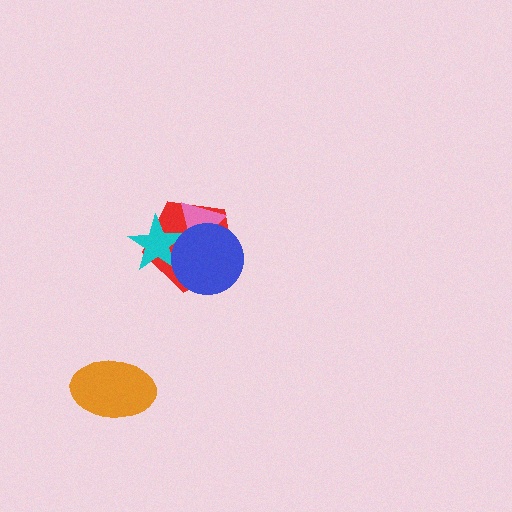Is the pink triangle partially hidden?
Yes, it is partially covered by another shape.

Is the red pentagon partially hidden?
Yes, it is partially covered by another shape.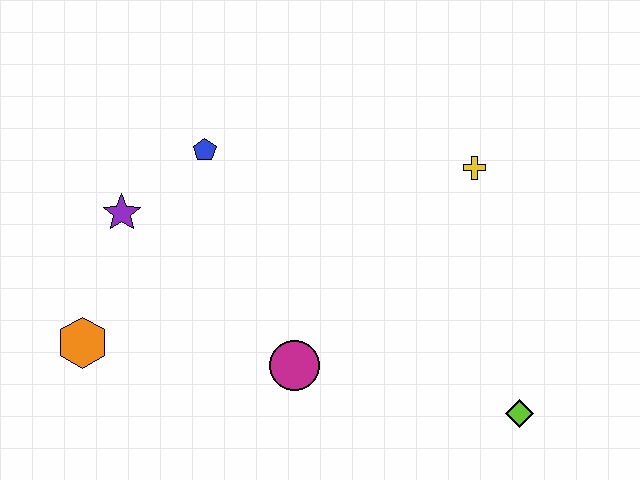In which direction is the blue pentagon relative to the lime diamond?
The blue pentagon is to the left of the lime diamond.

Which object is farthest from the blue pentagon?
The lime diamond is farthest from the blue pentagon.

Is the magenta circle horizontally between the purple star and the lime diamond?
Yes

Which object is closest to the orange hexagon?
The purple star is closest to the orange hexagon.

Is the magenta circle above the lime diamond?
Yes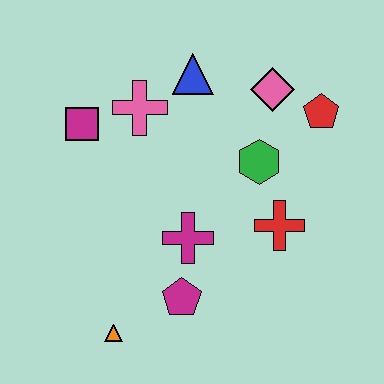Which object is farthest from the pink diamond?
The orange triangle is farthest from the pink diamond.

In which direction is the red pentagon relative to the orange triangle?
The red pentagon is above the orange triangle.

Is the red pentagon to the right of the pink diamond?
Yes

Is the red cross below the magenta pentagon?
No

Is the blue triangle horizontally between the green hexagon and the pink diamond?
No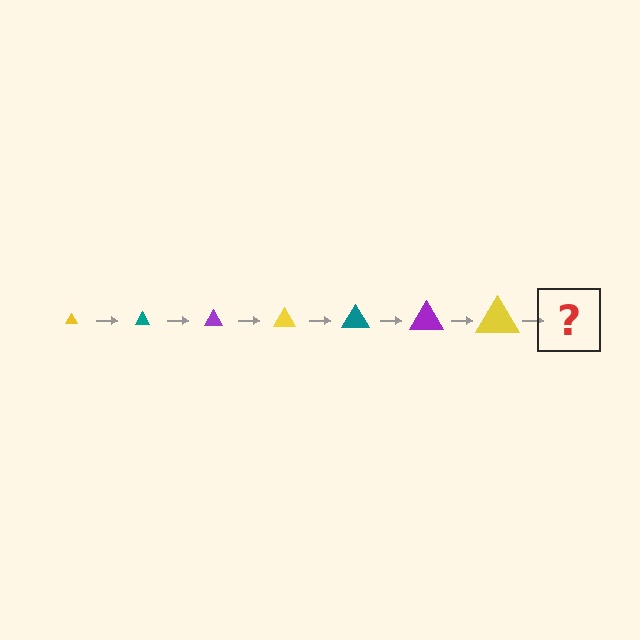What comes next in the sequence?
The next element should be a teal triangle, larger than the previous one.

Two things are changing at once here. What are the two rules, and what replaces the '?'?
The two rules are that the triangle grows larger each step and the color cycles through yellow, teal, and purple. The '?' should be a teal triangle, larger than the previous one.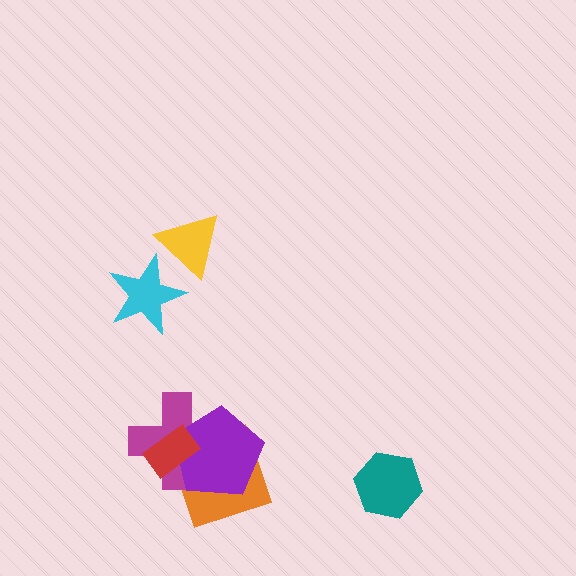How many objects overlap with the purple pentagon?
3 objects overlap with the purple pentagon.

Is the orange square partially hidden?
Yes, it is partially covered by another shape.